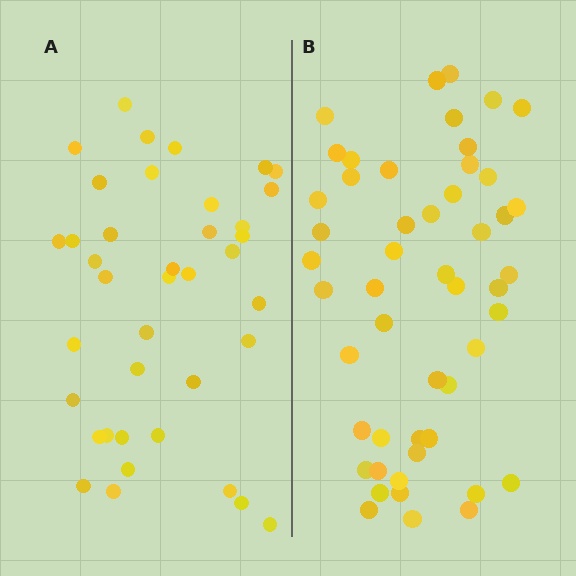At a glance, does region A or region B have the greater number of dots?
Region B (the right region) has more dots.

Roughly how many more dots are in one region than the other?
Region B has roughly 12 or so more dots than region A.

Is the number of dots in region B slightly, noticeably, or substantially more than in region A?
Region B has noticeably more, but not dramatically so. The ratio is roughly 1.3 to 1.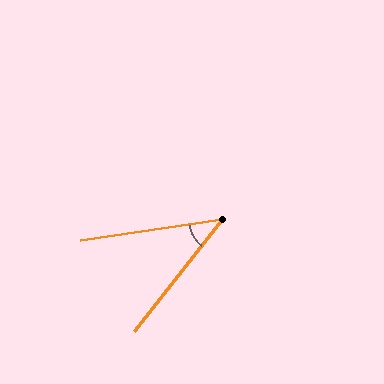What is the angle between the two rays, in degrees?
Approximately 43 degrees.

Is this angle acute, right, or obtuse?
It is acute.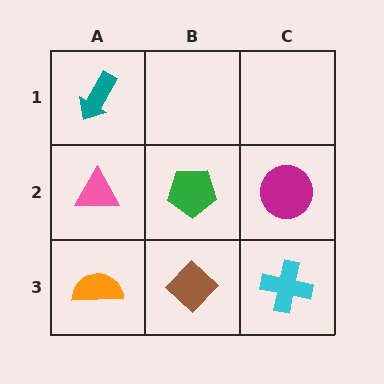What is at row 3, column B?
A brown diamond.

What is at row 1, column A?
A teal arrow.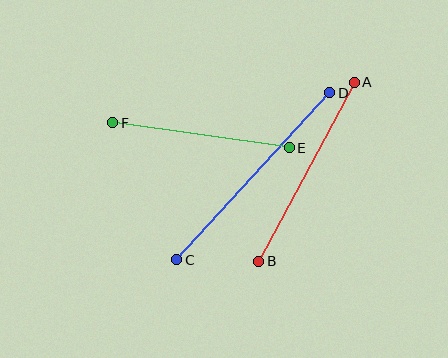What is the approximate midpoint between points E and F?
The midpoint is at approximately (201, 135) pixels.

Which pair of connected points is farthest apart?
Points C and D are farthest apart.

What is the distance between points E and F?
The distance is approximately 178 pixels.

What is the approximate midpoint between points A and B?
The midpoint is at approximately (307, 172) pixels.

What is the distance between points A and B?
The distance is approximately 203 pixels.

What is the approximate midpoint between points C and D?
The midpoint is at approximately (253, 176) pixels.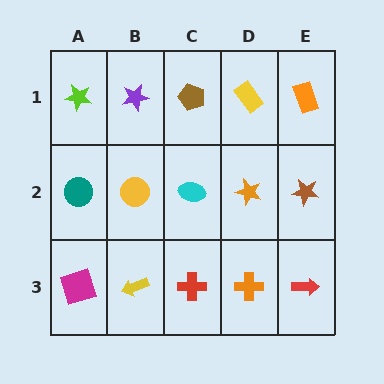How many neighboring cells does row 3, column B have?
3.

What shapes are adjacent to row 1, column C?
A cyan ellipse (row 2, column C), a purple star (row 1, column B), a yellow rectangle (row 1, column D).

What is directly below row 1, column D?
An orange star.